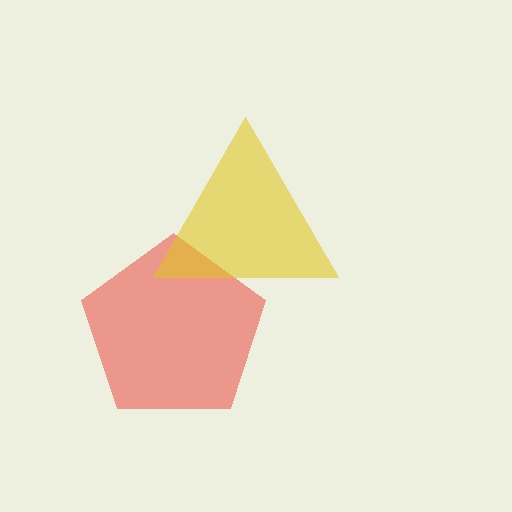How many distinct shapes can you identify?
There are 2 distinct shapes: a red pentagon, a yellow triangle.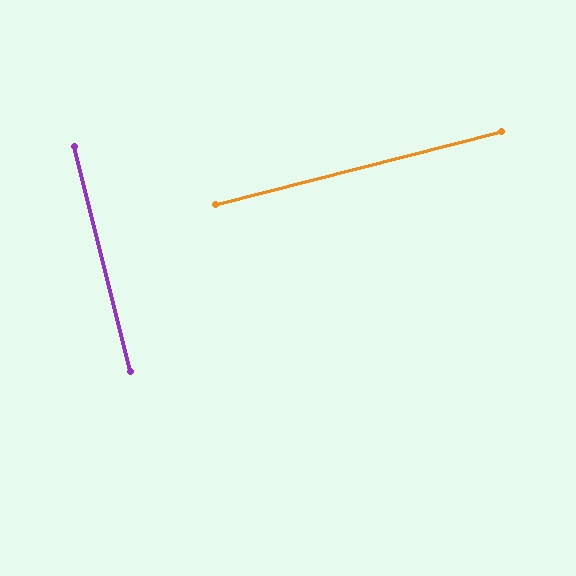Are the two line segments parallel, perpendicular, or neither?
Perpendicular — they meet at approximately 90°.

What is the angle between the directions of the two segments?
Approximately 90 degrees.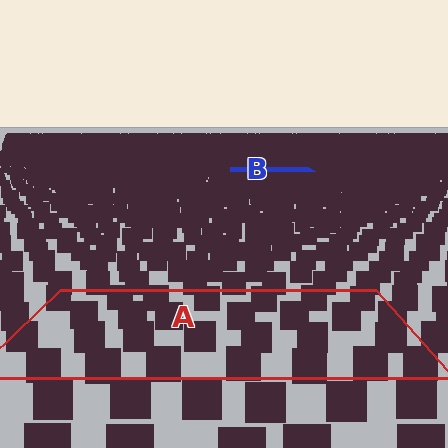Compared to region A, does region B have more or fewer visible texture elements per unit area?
Region B has more texture elements per unit area — they are packed more densely because it is farther away.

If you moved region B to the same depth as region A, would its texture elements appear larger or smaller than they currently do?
They would appear larger. At a closer depth, the same texture elements are projected at a bigger on-screen size.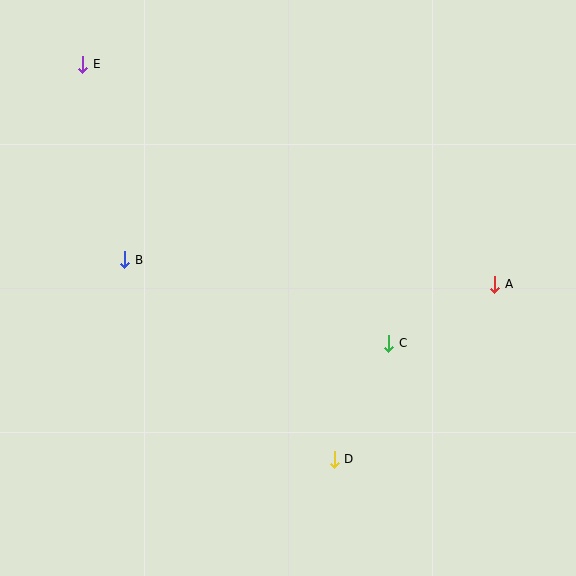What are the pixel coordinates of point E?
Point E is at (83, 64).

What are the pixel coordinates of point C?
Point C is at (389, 343).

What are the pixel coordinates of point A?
Point A is at (495, 284).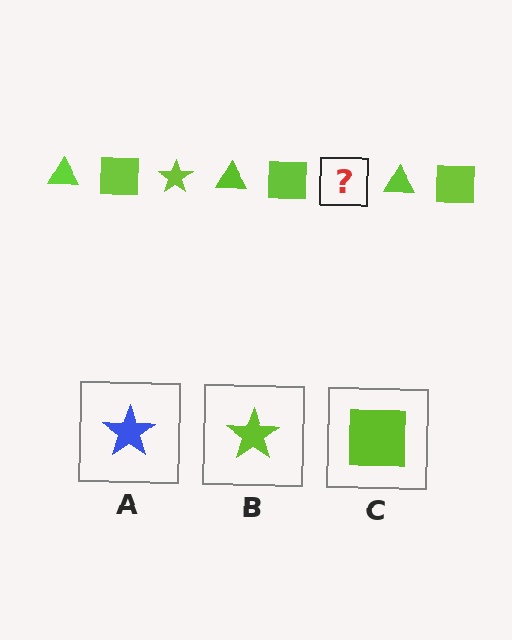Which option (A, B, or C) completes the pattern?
B.